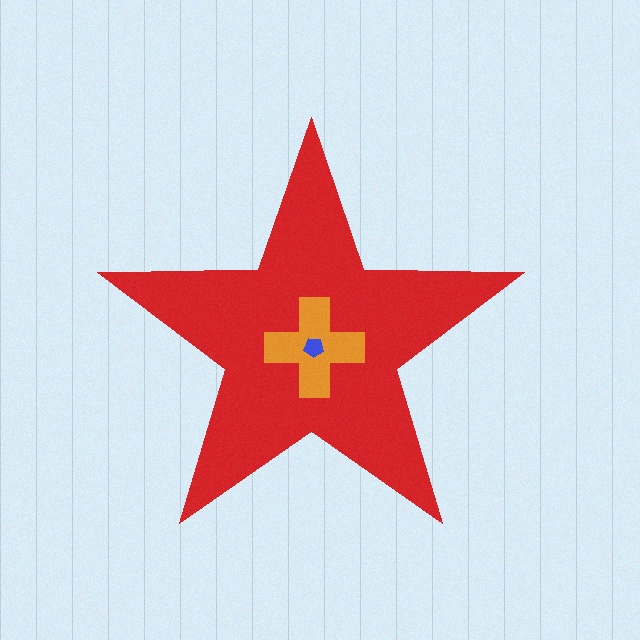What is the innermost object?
The blue pentagon.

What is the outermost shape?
The red star.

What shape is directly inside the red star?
The orange cross.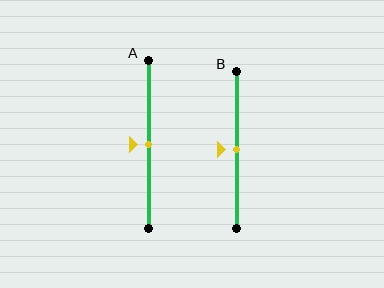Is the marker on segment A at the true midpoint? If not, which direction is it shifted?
Yes, the marker on segment A is at the true midpoint.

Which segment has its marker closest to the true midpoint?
Segment A has its marker closest to the true midpoint.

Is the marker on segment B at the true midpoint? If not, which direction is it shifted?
Yes, the marker on segment B is at the true midpoint.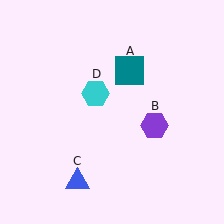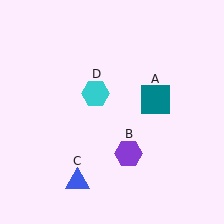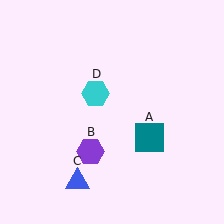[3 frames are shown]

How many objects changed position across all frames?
2 objects changed position: teal square (object A), purple hexagon (object B).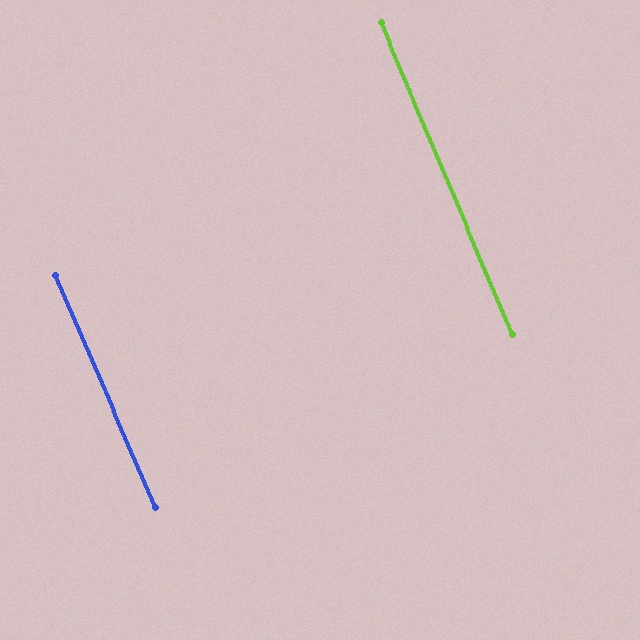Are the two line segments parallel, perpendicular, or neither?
Parallel — their directions differ by only 0.3°.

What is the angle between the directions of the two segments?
Approximately 0 degrees.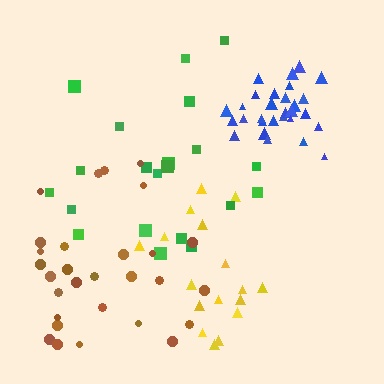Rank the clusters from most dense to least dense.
blue, yellow, brown, green.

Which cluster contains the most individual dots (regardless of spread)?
Brown (29).